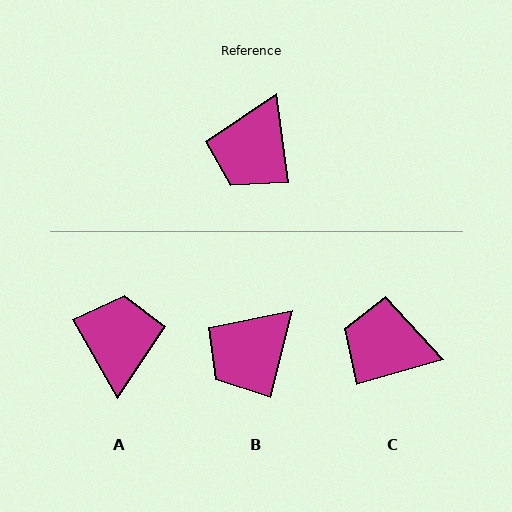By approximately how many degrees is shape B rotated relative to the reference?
Approximately 22 degrees clockwise.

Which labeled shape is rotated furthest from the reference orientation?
A, about 158 degrees away.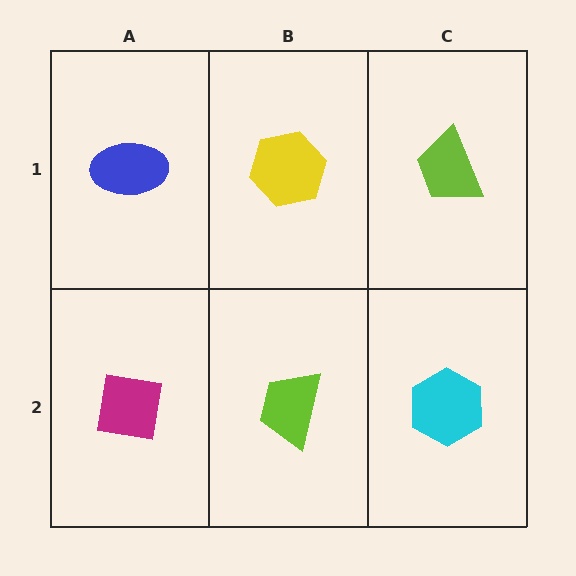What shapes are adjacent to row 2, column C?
A lime trapezoid (row 1, column C), a lime trapezoid (row 2, column B).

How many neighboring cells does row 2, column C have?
2.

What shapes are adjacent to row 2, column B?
A yellow hexagon (row 1, column B), a magenta square (row 2, column A), a cyan hexagon (row 2, column C).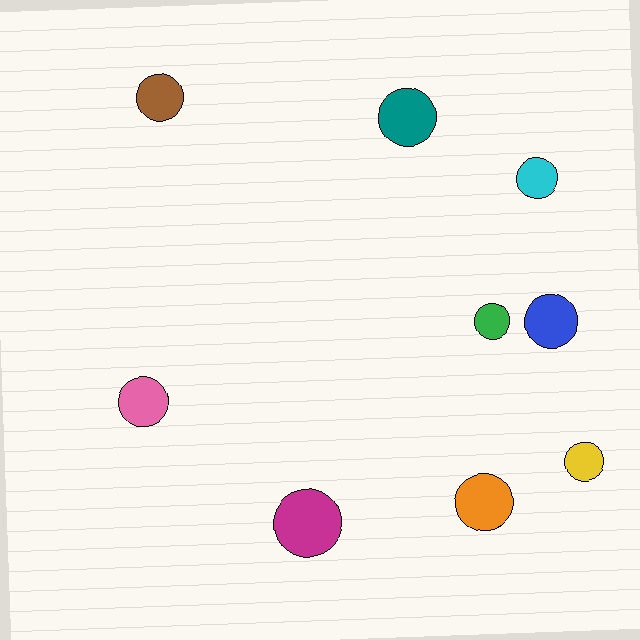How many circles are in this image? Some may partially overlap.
There are 9 circles.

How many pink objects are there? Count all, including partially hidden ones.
There is 1 pink object.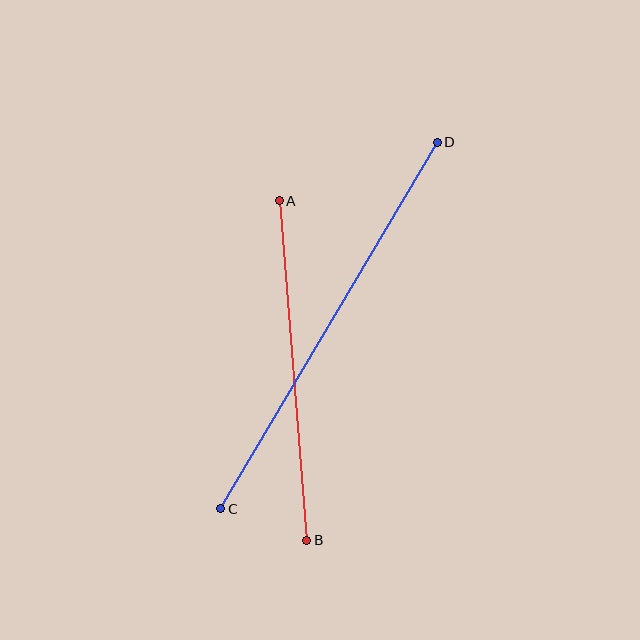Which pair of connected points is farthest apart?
Points C and D are farthest apart.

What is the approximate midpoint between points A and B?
The midpoint is at approximately (293, 371) pixels.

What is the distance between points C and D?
The distance is approximately 425 pixels.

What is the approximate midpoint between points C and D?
The midpoint is at approximately (329, 325) pixels.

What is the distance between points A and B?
The distance is approximately 341 pixels.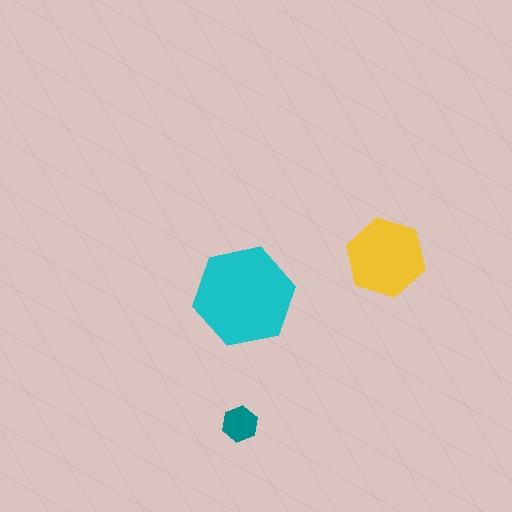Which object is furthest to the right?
The yellow hexagon is rightmost.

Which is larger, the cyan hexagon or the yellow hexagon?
The cyan one.